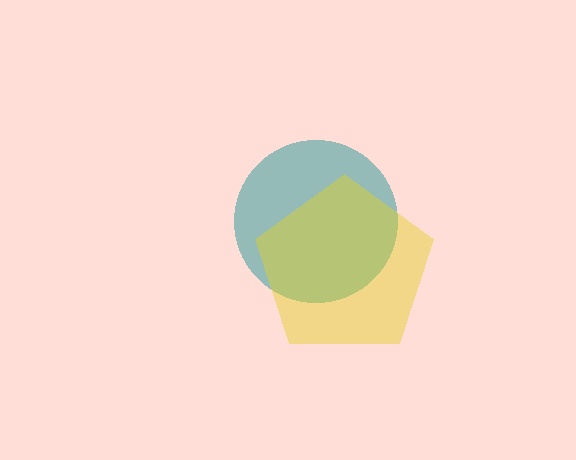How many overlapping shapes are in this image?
There are 2 overlapping shapes in the image.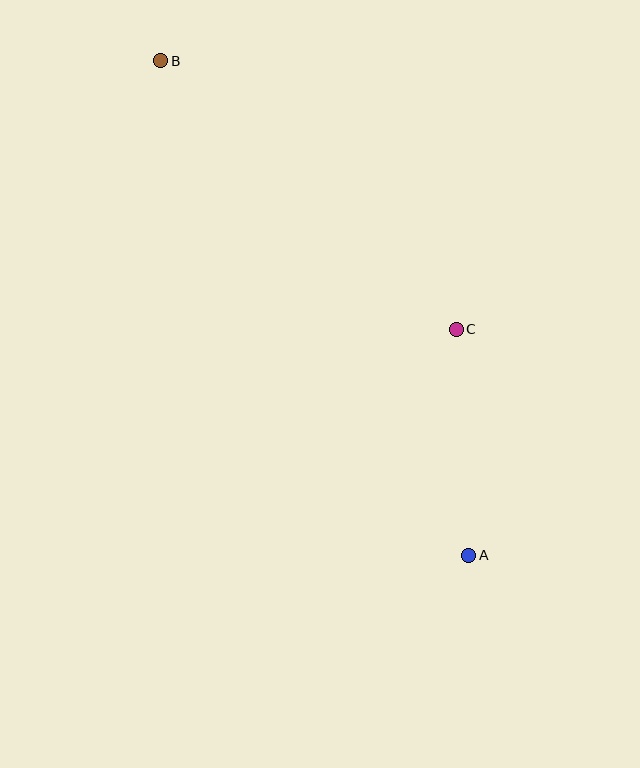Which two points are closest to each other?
Points A and C are closest to each other.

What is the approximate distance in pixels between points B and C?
The distance between B and C is approximately 400 pixels.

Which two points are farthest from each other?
Points A and B are farthest from each other.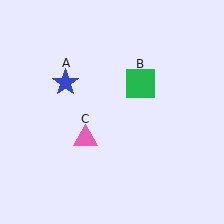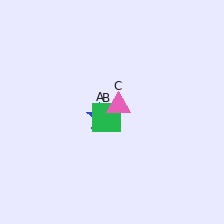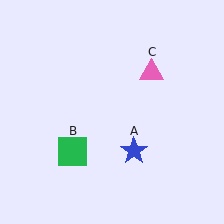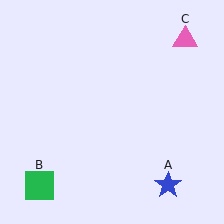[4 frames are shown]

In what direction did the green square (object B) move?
The green square (object B) moved down and to the left.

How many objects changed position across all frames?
3 objects changed position: blue star (object A), green square (object B), pink triangle (object C).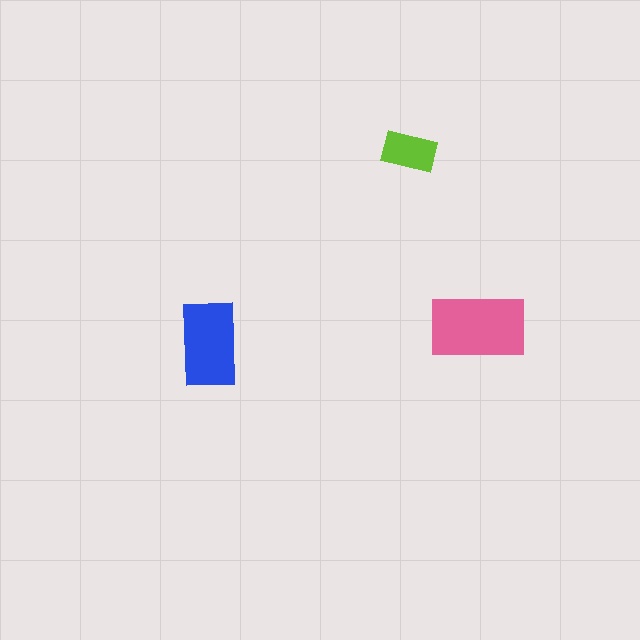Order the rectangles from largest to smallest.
the pink one, the blue one, the lime one.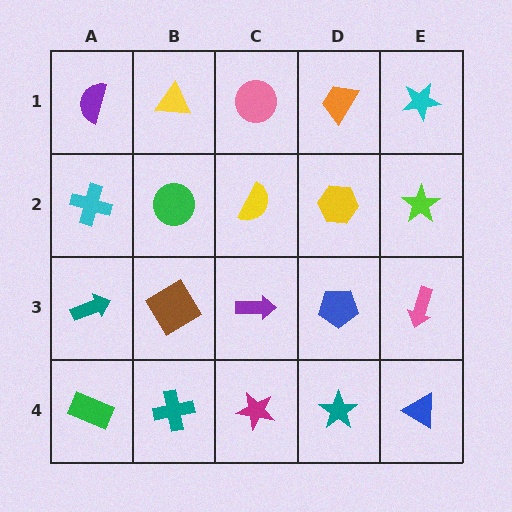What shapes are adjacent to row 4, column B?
A brown diamond (row 3, column B), a green rectangle (row 4, column A), a magenta star (row 4, column C).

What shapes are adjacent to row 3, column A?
A cyan cross (row 2, column A), a green rectangle (row 4, column A), a brown diamond (row 3, column B).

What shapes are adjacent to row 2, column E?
A cyan star (row 1, column E), a pink arrow (row 3, column E), a yellow hexagon (row 2, column D).